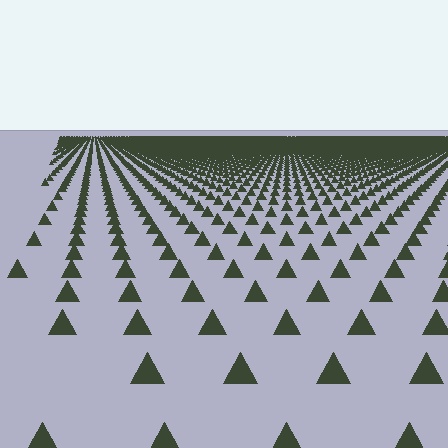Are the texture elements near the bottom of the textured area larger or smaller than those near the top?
Larger. Near the bottom, elements are closer to the viewer and appear at a bigger on-screen size.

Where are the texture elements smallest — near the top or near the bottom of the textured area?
Near the top.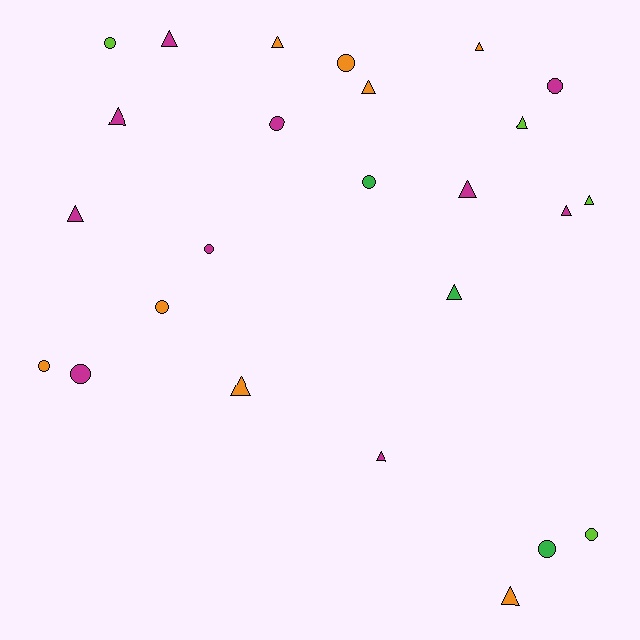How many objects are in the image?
There are 25 objects.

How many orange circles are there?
There are 3 orange circles.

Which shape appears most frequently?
Triangle, with 14 objects.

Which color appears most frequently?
Magenta, with 10 objects.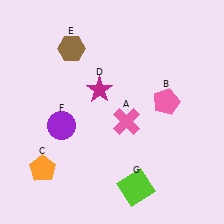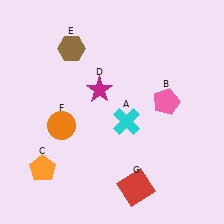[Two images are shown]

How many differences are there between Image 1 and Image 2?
There are 3 differences between the two images.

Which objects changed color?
A changed from pink to cyan. F changed from purple to orange. G changed from lime to red.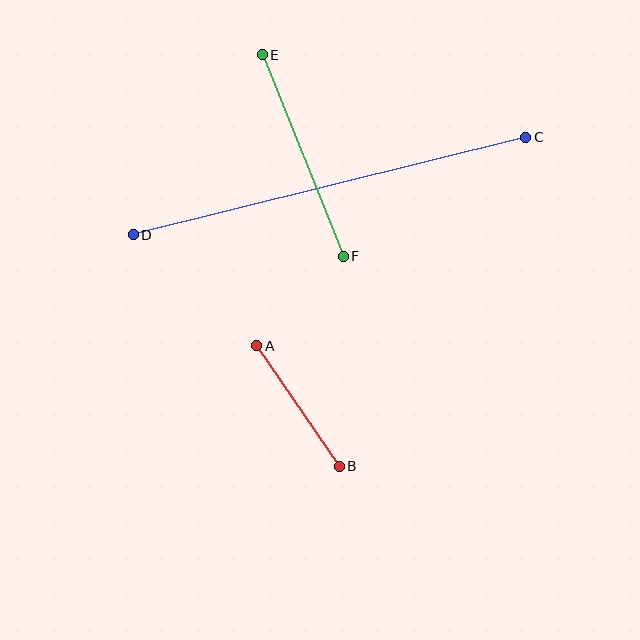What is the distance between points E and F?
The distance is approximately 217 pixels.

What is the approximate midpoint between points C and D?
The midpoint is at approximately (329, 186) pixels.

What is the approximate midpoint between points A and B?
The midpoint is at approximately (298, 406) pixels.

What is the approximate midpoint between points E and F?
The midpoint is at approximately (303, 155) pixels.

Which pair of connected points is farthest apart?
Points C and D are farthest apart.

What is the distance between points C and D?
The distance is approximately 405 pixels.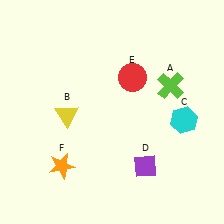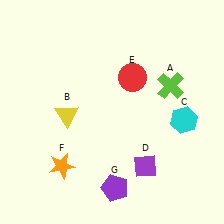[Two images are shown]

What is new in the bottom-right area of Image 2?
A purple pentagon (G) was added in the bottom-right area of Image 2.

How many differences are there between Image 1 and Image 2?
There is 1 difference between the two images.